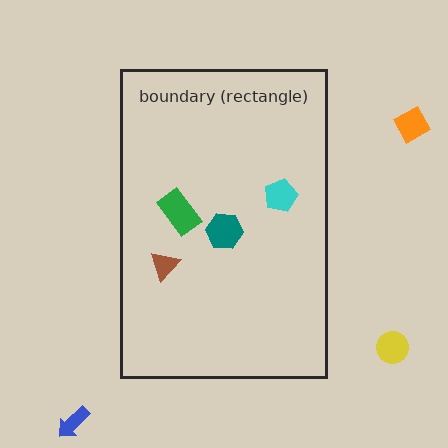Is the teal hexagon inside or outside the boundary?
Inside.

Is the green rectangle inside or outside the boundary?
Inside.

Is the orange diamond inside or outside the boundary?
Outside.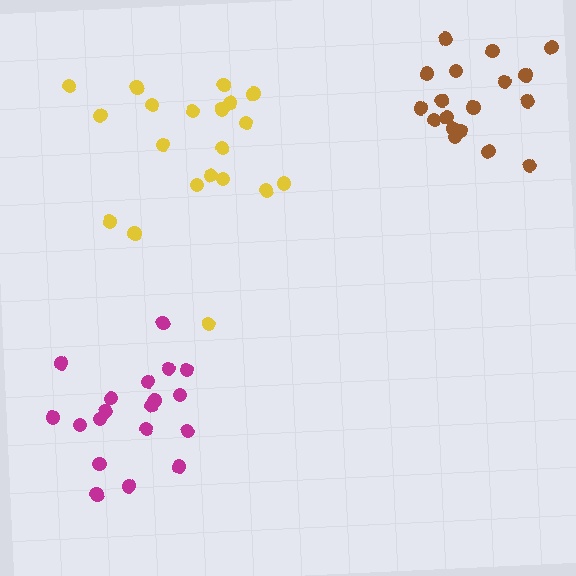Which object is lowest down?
The magenta cluster is bottommost.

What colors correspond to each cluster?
The clusters are colored: yellow, brown, magenta.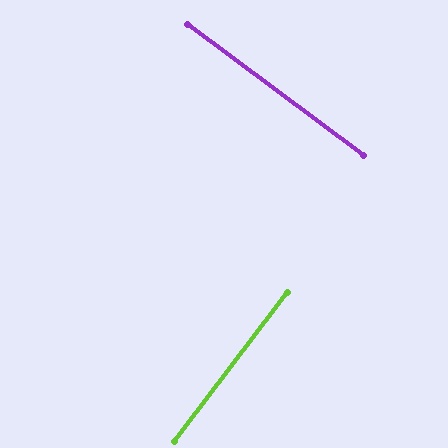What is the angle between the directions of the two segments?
Approximately 90 degrees.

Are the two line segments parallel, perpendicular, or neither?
Perpendicular — they meet at approximately 90°.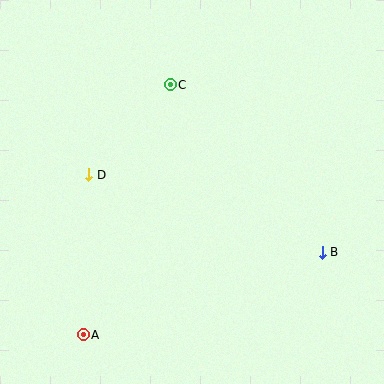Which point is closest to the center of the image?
Point D at (89, 175) is closest to the center.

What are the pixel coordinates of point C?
Point C is at (170, 85).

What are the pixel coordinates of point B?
Point B is at (322, 252).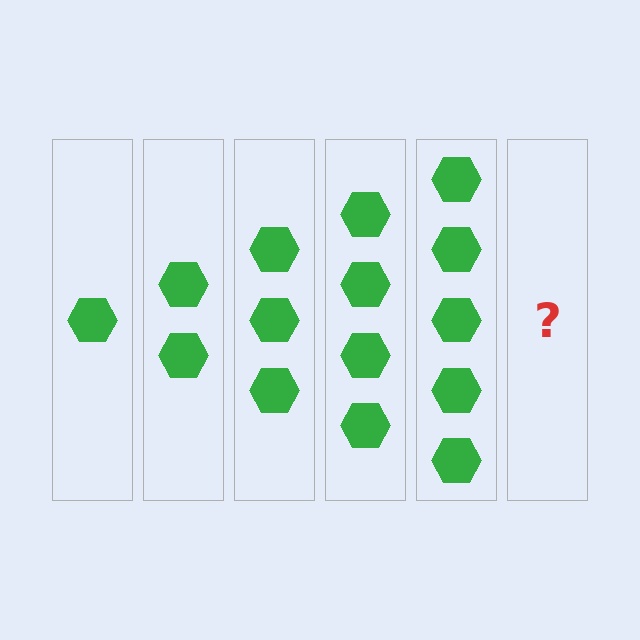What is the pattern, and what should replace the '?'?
The pattern is that each step adds one more hexagon. The '?' should be 6 hexagons.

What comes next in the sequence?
The next element should be 6 hexagons.